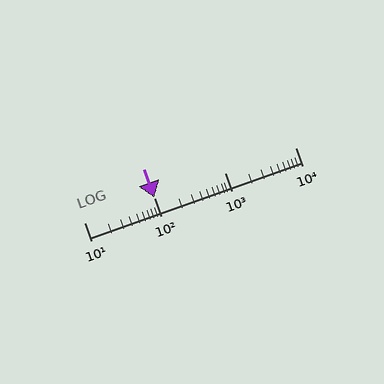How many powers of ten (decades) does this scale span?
The scale spans 3 decades, from 10 to 10000.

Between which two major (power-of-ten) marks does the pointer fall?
The pointer is between 10 and 100.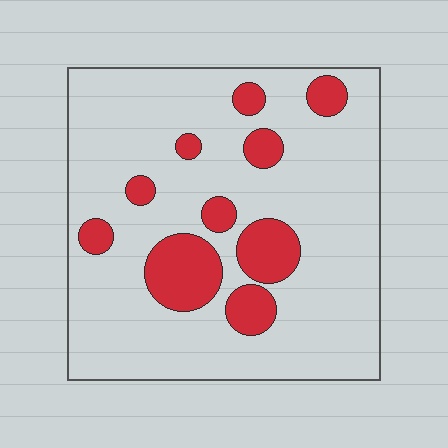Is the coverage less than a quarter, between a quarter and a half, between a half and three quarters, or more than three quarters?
Less than a quarter.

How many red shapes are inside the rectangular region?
10.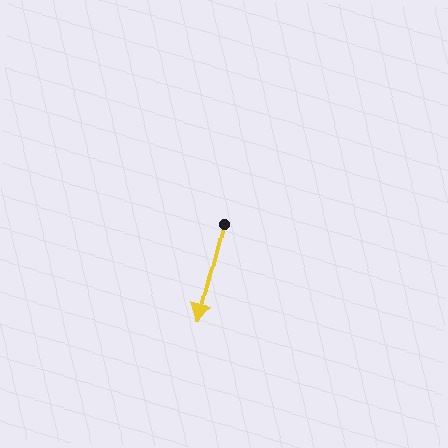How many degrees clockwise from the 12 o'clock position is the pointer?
Approximately 194 degrees.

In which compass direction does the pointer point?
South.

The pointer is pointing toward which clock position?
Roughly 6 o'clock.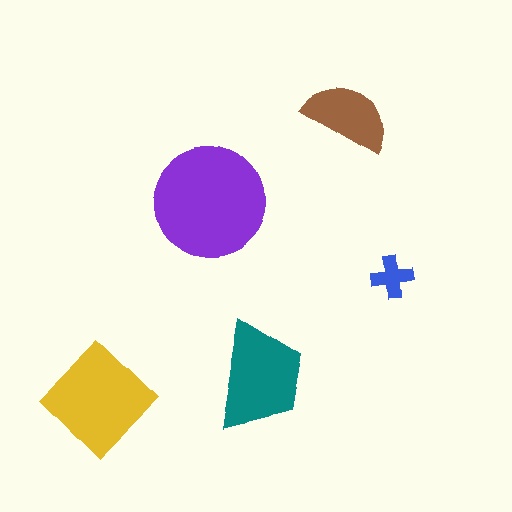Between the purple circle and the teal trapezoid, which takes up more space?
The purple circle.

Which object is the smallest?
The blue cross.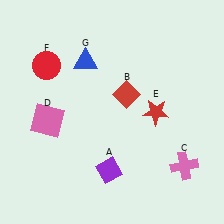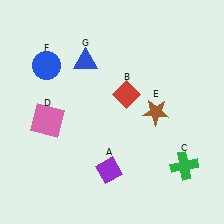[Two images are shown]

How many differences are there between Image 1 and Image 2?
There are 3 differences between the two images.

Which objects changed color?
C changed from pink to green. E changed from red to brown. F changed from red to blue.